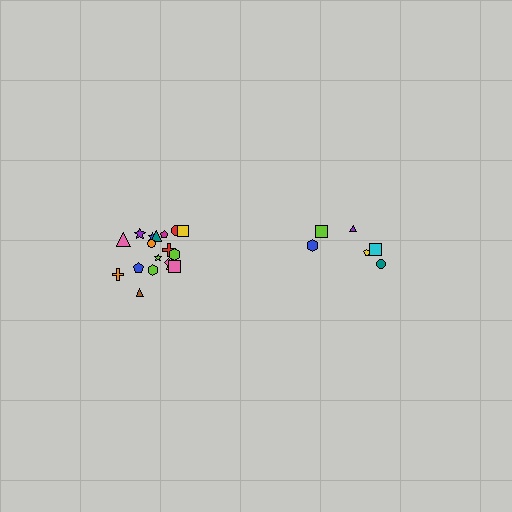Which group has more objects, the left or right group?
The left group.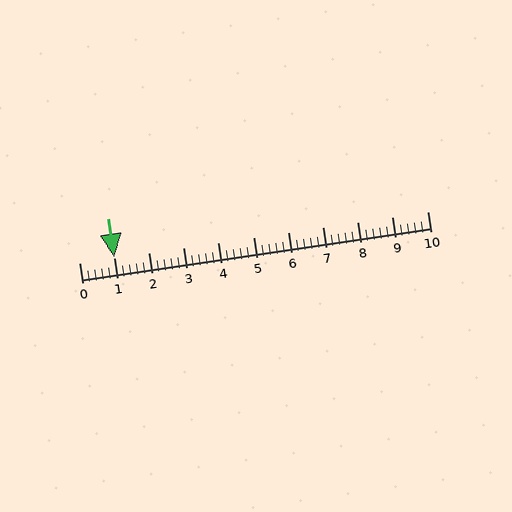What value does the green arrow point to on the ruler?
The green arrow points to approximately 1.0.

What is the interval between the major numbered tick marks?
The major tick marks are spaced 1 units apart.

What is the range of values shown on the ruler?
The ruler shows values from 0 to 10.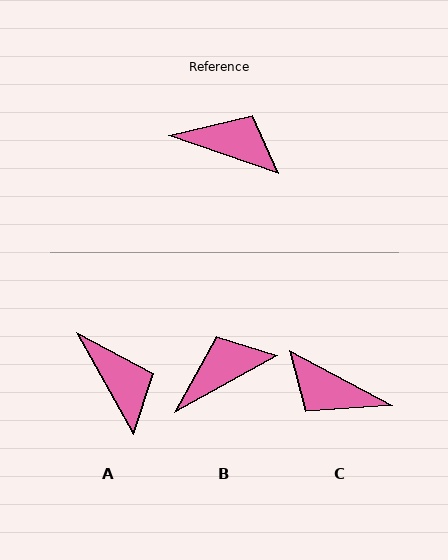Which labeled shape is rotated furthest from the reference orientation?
C, about 171 degrees away.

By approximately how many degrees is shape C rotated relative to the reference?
Approximately 171 degrees counter-clockwise.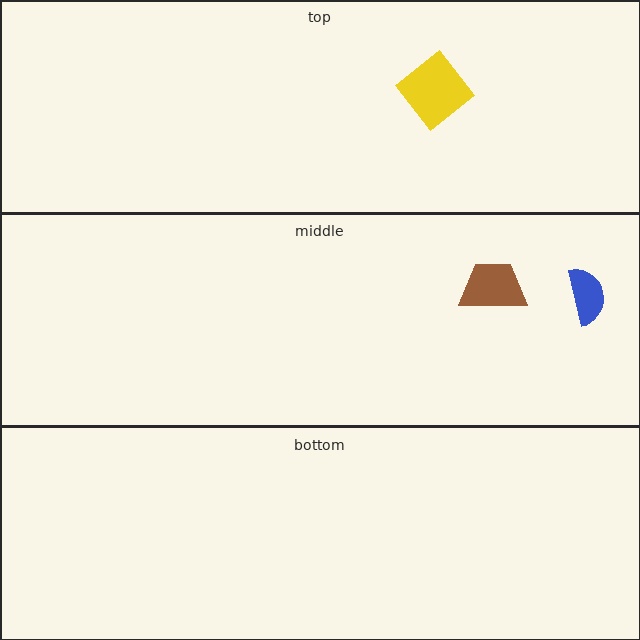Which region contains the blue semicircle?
The middle region.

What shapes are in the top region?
The yellow diamond.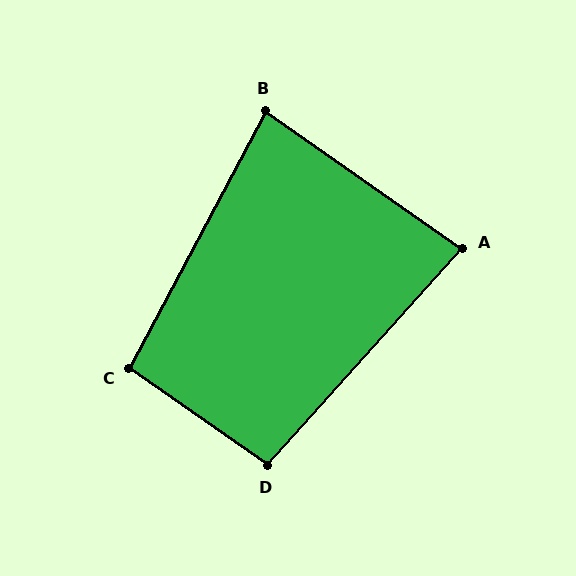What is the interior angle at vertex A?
Approximately 83 degrees (acute).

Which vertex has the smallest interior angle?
B, at approximately 83 degrees.